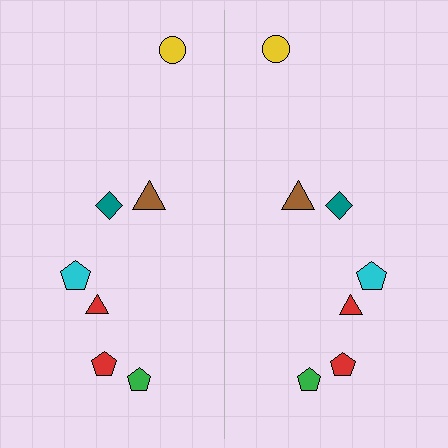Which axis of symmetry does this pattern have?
The pattern has a vertical axis of symmetry running through the center of the image.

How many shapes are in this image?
There are 14 shapes in this image.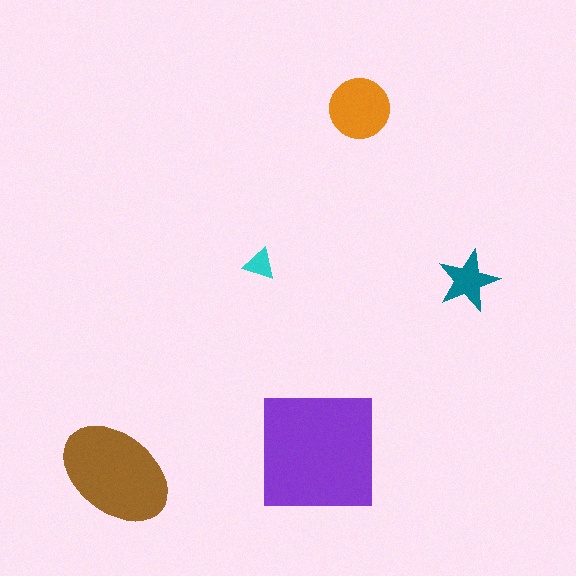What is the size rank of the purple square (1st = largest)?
1st.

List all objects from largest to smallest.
The purple square, the brown ellipse, the orange circle, the teal star, the cyan triangle.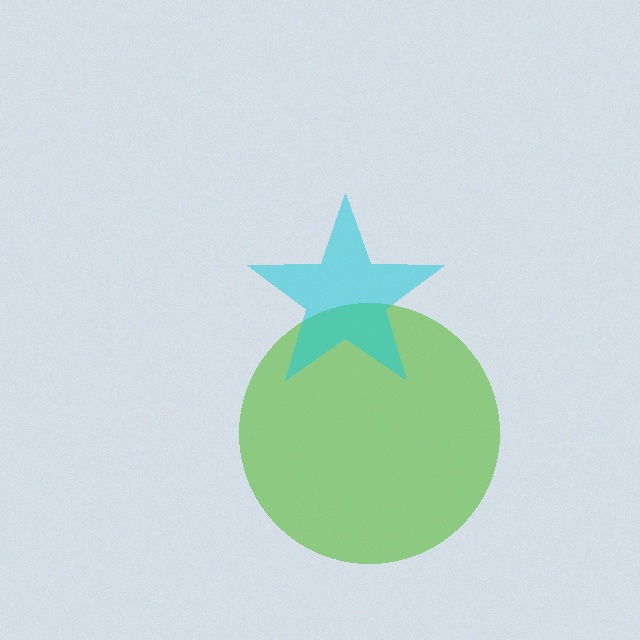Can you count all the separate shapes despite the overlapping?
Yes, there are 2 separate shapes.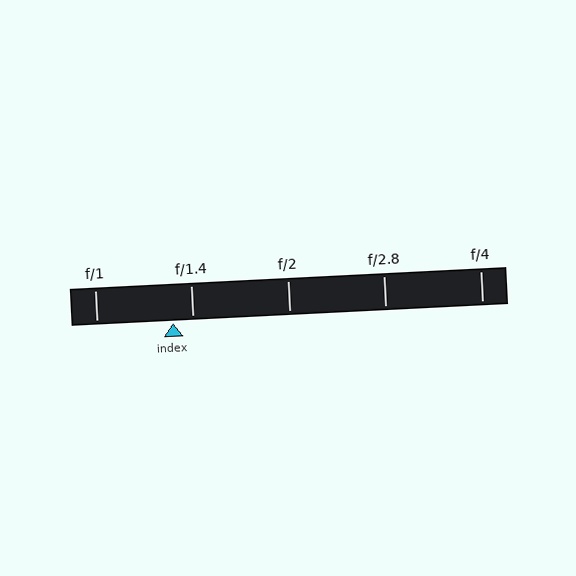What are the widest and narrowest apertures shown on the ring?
The widest aperture shown is f/1 and the narrowest is f/4.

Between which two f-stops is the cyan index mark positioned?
The index mark is between f/1 and f/1.4.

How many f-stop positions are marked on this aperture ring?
There are 5 f-stop positions marked.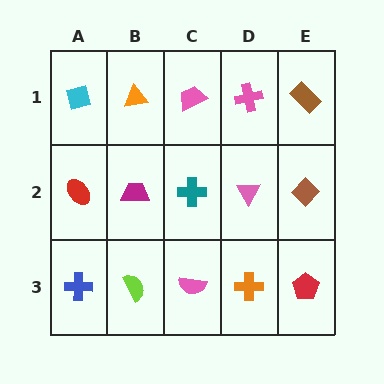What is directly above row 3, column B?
A magenta trapezoid.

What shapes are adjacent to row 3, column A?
A red ellipse (row 2, column A), a lime semicircle (row 3, column B).